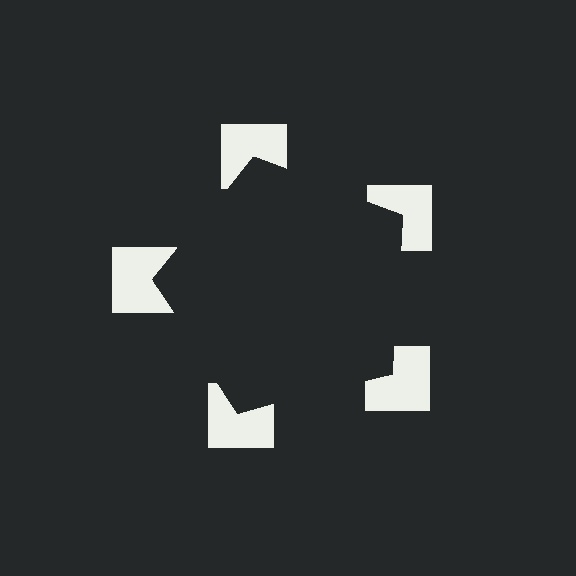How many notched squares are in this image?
There are 5 — one at each vertex of the illusory pentagon.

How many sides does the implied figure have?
5 sides.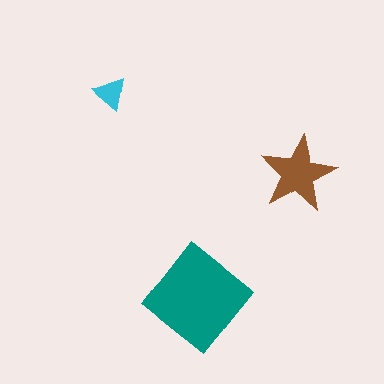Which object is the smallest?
The cyan triangle.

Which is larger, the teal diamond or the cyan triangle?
The teal diamond.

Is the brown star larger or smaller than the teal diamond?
Smaller.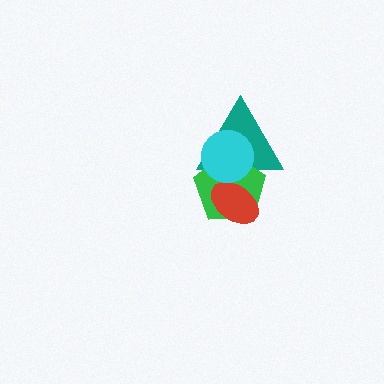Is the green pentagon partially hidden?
Yes, it is partially covered by another shape.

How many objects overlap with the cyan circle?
2 objects overlap with the cyan circle.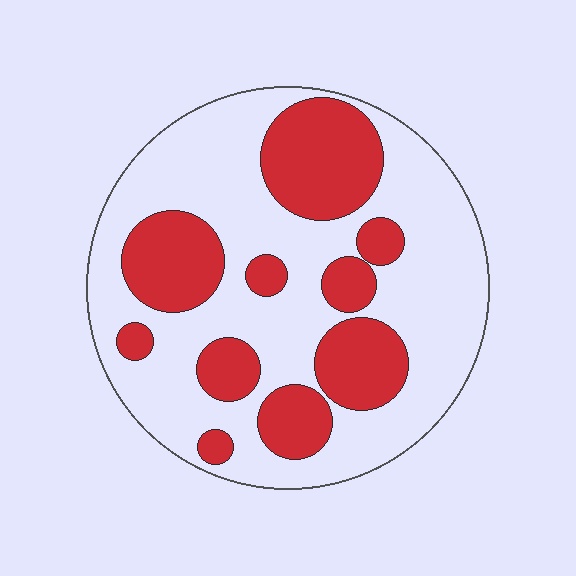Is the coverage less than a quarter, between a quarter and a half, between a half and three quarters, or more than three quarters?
Between a quarter and a half.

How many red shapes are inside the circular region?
10.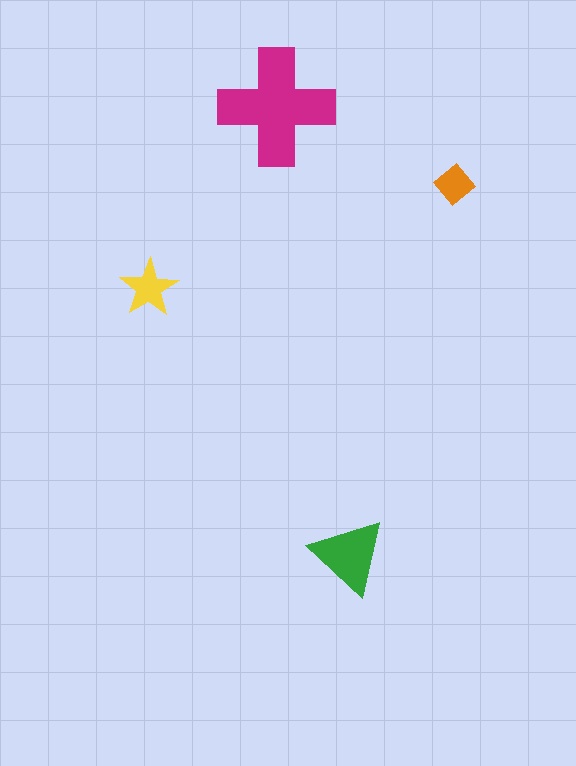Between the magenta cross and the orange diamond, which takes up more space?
The magenta cross.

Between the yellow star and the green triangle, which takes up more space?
The green triangle.